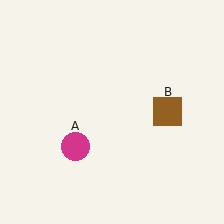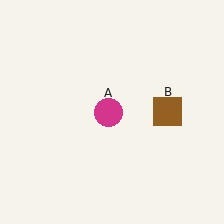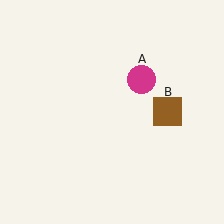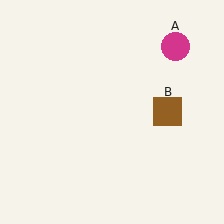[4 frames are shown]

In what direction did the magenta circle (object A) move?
The magenta circle (object A) moved up and to the right.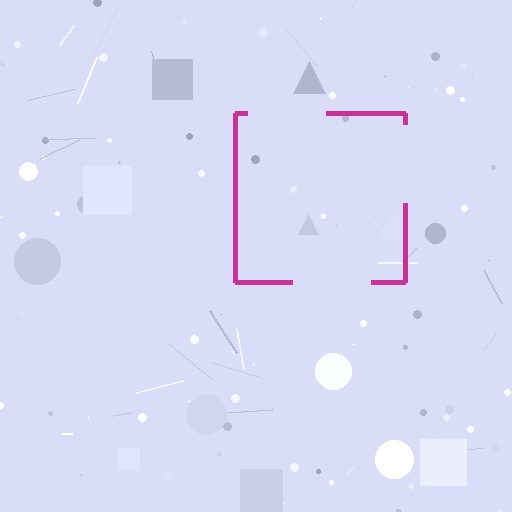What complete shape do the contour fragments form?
The contour fragments form a square.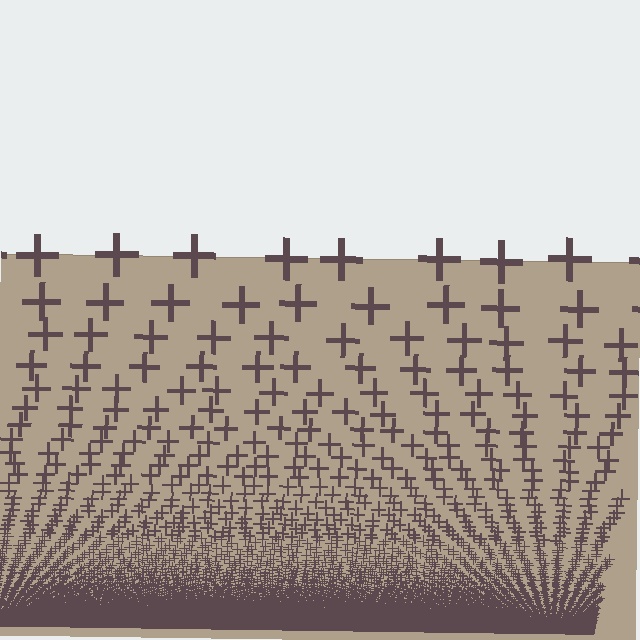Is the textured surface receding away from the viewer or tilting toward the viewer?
The surface appears to tilt toward the viewer. Texture elements get larger and sparser toward the top.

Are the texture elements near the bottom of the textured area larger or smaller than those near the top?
Smaller. The gradient is inverted — elements near the bottom are smaller and denser.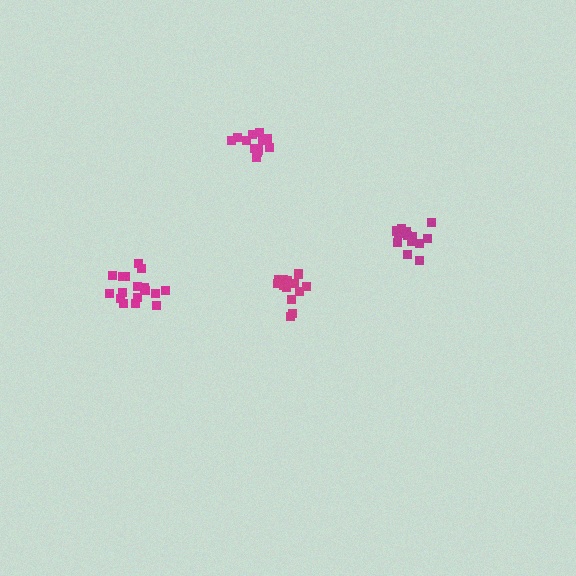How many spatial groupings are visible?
There are 4 spatial groupings.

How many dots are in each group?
Group 1: 13 dots, Group 2: 17 dots, Group 3: 13 dots, Group 4: 13 dots (56 total).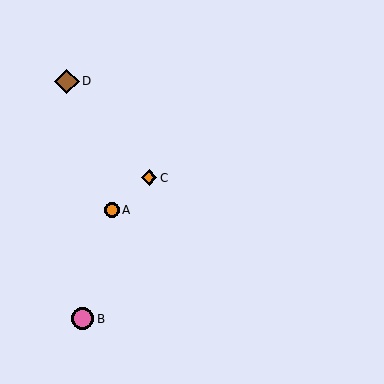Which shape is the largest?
The brown diamond (labeled D) is the largest.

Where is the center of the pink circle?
The center of the pink circle is at (83, 319).